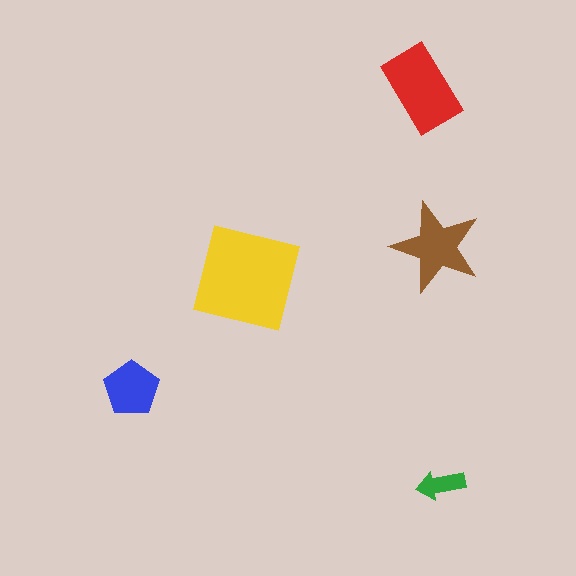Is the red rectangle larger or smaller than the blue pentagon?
Larger.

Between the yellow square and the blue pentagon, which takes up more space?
The yellow square.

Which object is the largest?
The yellow square.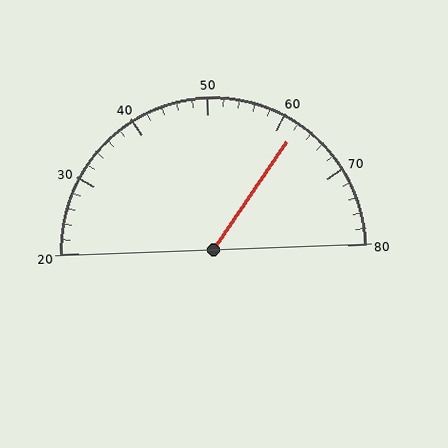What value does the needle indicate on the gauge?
The needle indicates approximately 62.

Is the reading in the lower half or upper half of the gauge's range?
The reading is in the upper half of the range (20 to 80).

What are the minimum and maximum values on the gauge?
The gauge ranges from 20 to 80.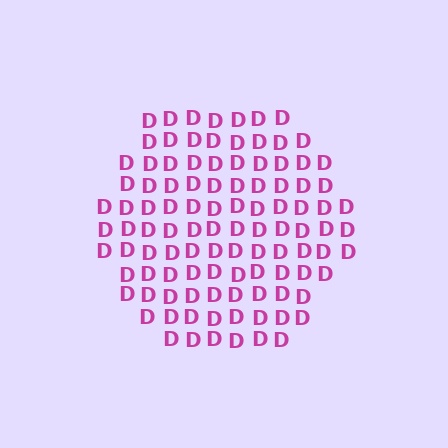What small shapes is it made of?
It is made of small letter D's.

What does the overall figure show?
The overall figure shows a hexagon.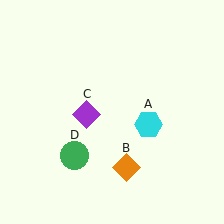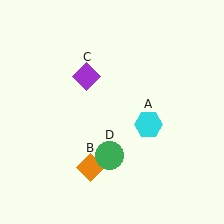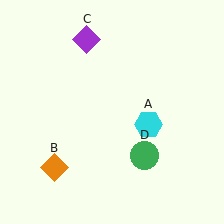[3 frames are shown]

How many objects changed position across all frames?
3 objects changed position: orange diamond (object B), purple diamond (object C), green circle (object D).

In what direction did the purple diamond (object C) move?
The purple diamond (object C) moved up.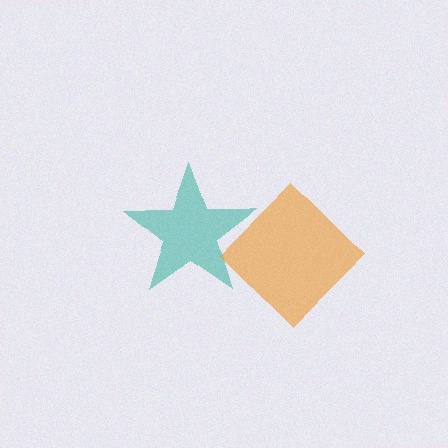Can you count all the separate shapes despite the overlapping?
Yes, there are 2 separate shapes.